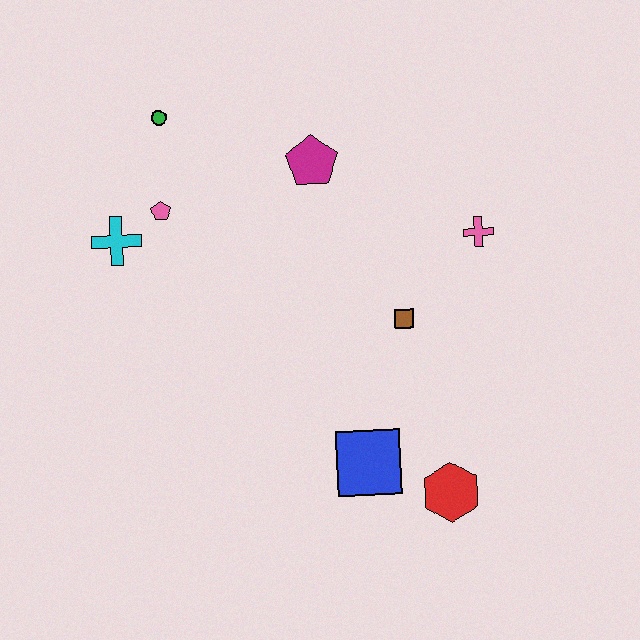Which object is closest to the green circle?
The pink pentagon is closest to the green circle.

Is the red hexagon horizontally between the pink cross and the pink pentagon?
Yes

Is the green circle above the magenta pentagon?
Yes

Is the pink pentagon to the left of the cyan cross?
No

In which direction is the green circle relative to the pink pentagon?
The green circle is above the pink pentagon.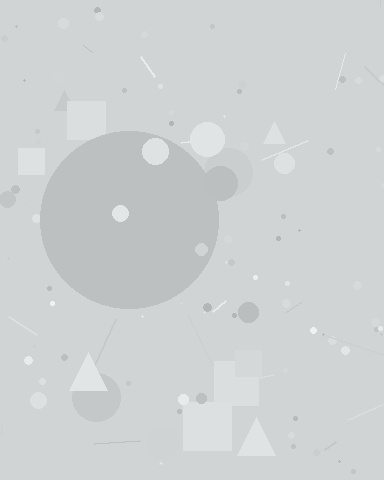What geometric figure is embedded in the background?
A circle is embedded in the background.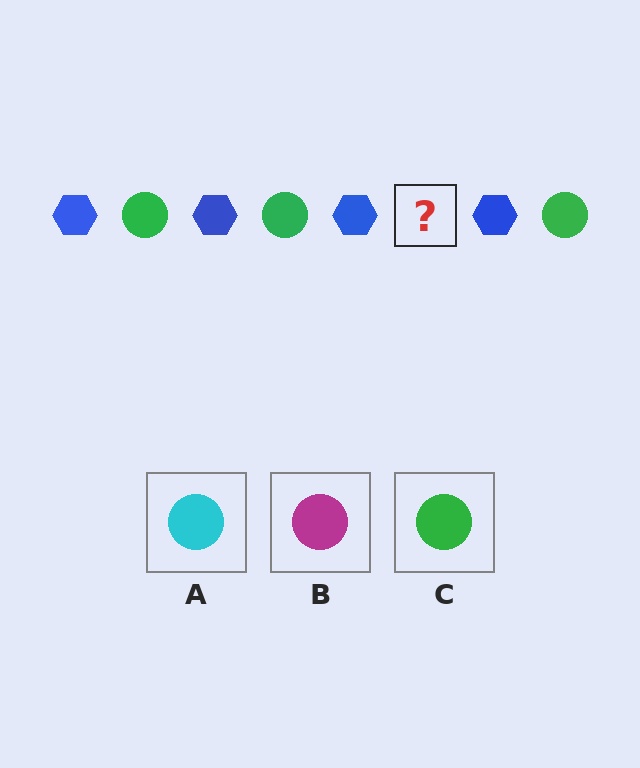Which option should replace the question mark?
Option C.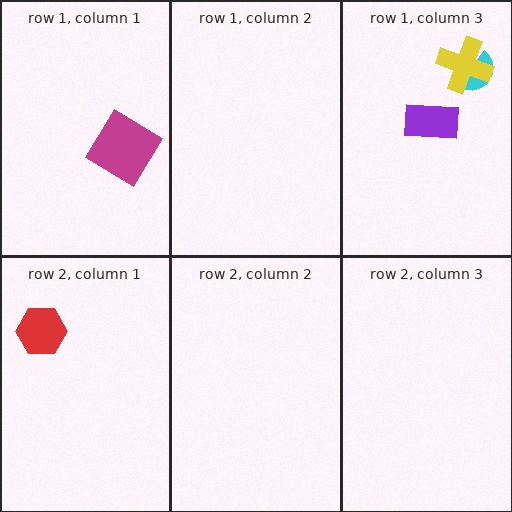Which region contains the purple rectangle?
The row 1, column 3 region.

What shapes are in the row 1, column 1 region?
The magenta diamond.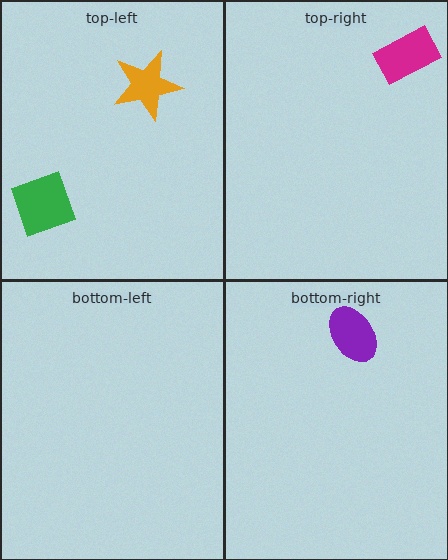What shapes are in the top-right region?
The magenta rectangle.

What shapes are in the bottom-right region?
The purple ellipse.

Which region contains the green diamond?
The top-left region.